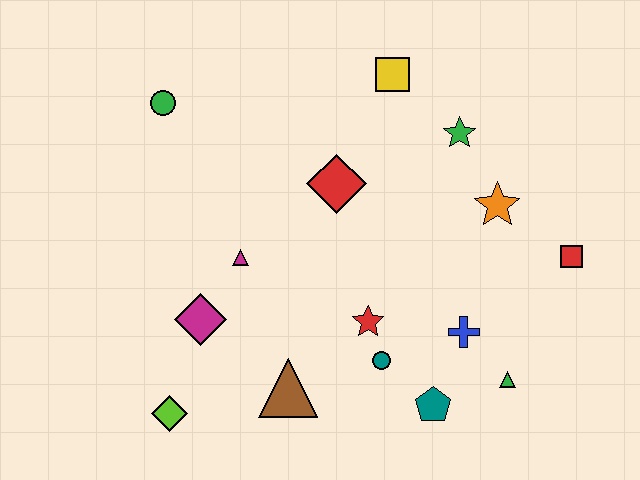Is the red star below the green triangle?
No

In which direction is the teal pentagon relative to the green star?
The teal pentagon is below the green star.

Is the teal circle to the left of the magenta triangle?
No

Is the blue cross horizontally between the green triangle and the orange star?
No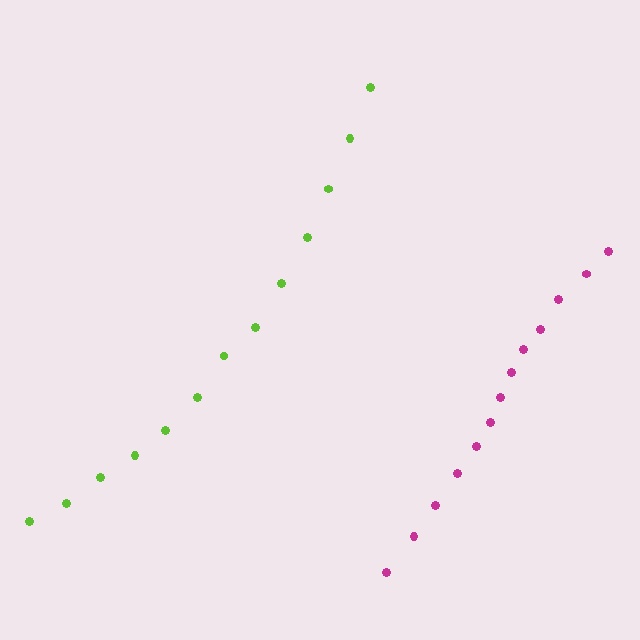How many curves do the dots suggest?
There are 2 distinct paths.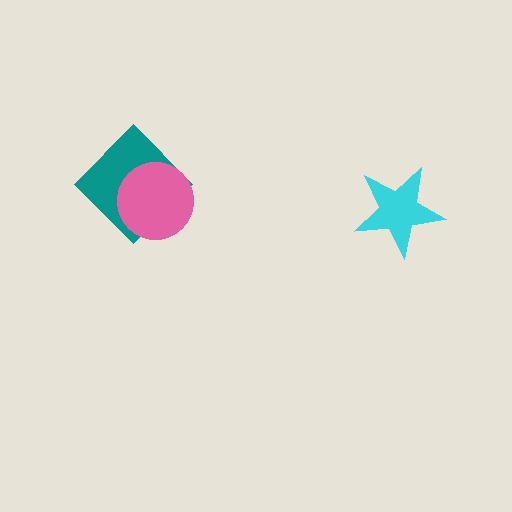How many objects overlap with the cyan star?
0 objects overlap with the cyan star.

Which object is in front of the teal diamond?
The pink circle is in front of the teal diamond.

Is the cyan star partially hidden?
No, no other shape covers it.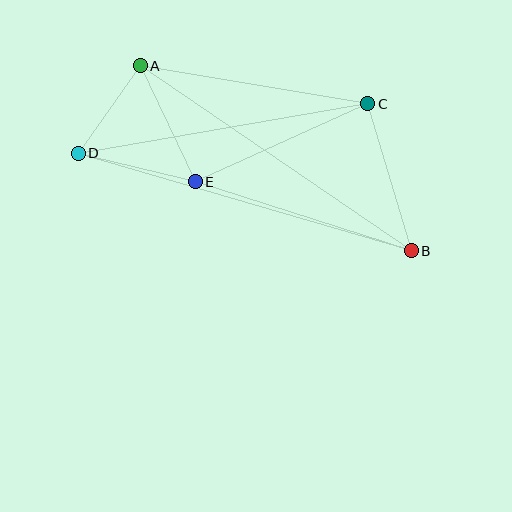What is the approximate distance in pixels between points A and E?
The distance between A and E is approximately 128 pixels.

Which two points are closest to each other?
Points A and D are closest to each other.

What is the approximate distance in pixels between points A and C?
The distance between A and C is approximately 230 pixels.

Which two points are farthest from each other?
Points B and D are farthest from each other.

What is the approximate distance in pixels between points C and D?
The distance between C and D is approximately 293 pixels.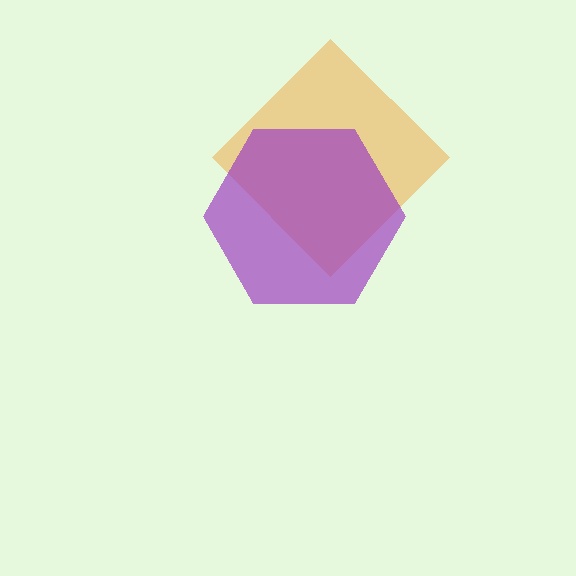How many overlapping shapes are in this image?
There are 2 overlapping shapes in the image.